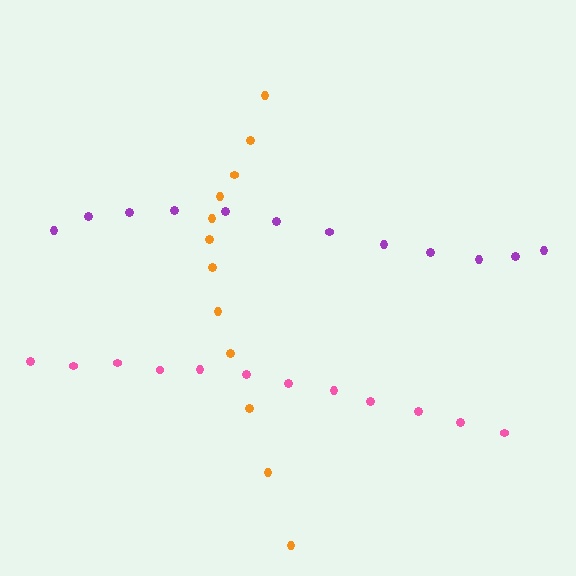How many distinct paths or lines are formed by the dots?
There are 3 distinct paths.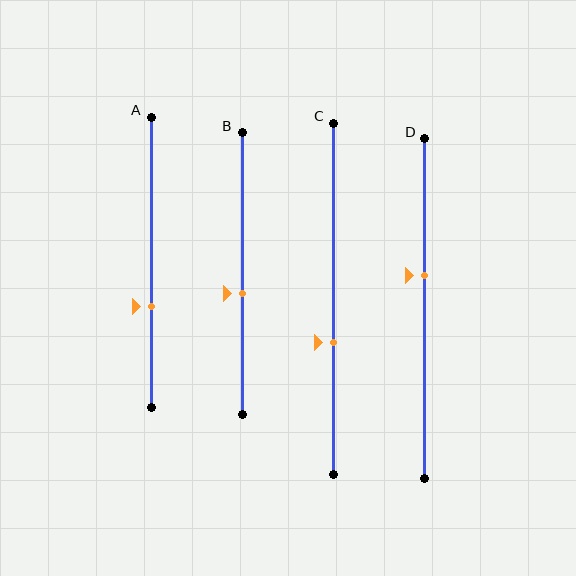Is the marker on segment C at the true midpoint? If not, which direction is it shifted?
No, the marker on segment C is shifted downward by about 12% of the segment length.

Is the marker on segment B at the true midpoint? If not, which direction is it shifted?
No, the marker on segment B is shifted downward by about 7% of the segment length.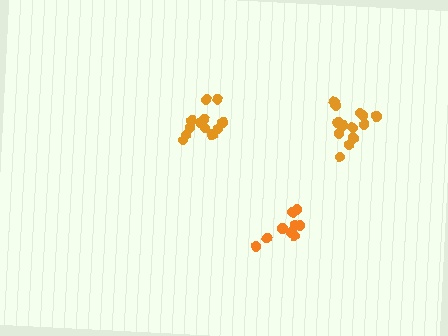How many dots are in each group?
Group 1: 13 dots, Group 2: 12 dots, Group 3: 9 dots (34 total).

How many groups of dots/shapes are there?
There are 3 groups.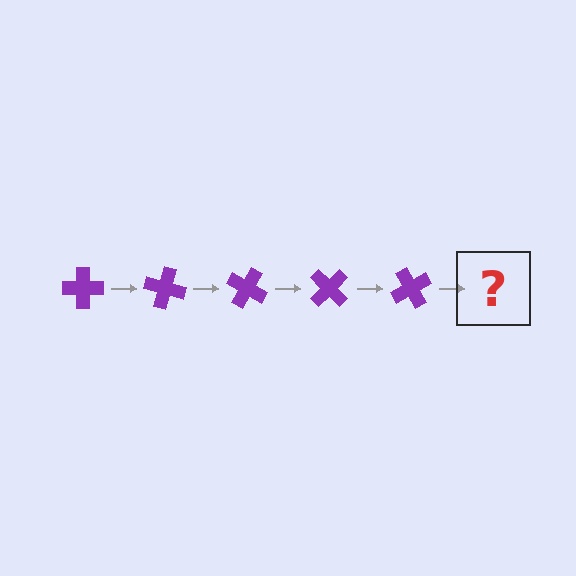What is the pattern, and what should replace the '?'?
The pattern is that the cross rotates 15 degrees each step. The '?' should be a purple cross rotated 75 degrees.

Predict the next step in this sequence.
The next step is a purple cross rotated 75 degrees.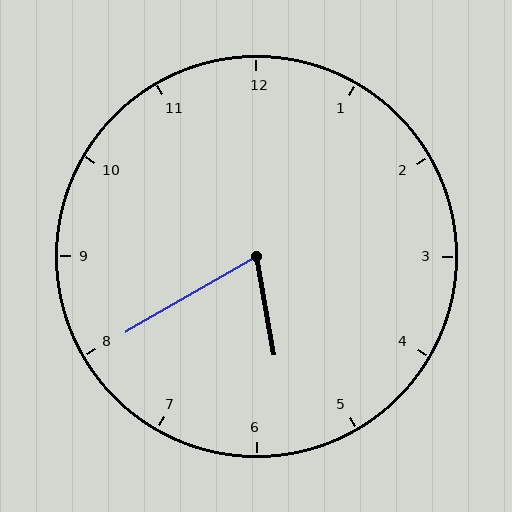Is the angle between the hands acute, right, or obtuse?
It is acute.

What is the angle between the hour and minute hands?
Approximately 70 degrees.